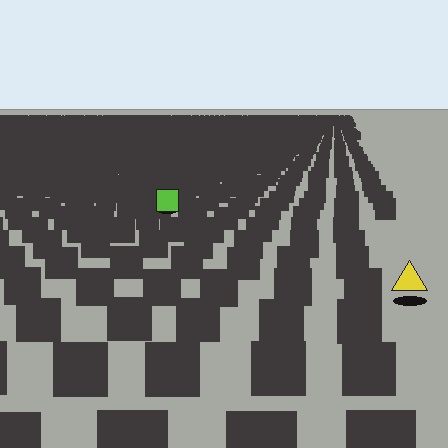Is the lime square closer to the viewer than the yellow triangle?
No. The yellow triangle is closer — you can tell from the texture gradient: the ground texture is coarser near it.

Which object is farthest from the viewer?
The lime square is farthest from the viewer. It appears smaller and the ground texture around it is denser.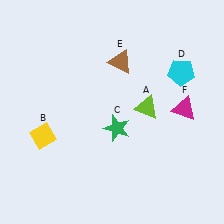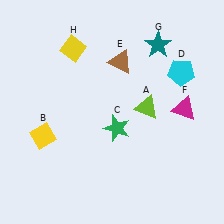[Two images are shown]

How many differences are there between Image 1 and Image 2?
There are 2 differences between the two images.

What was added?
A teal star (G), a yellow diamond (H) were added in Image 2.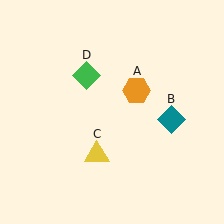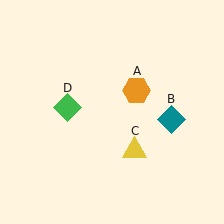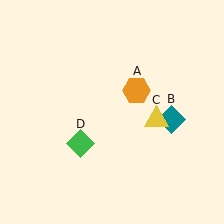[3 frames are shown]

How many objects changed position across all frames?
2 objects changed position: yellow triangle (object C), green diamond (object D).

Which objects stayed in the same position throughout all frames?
Orange hexagon (object A) and teal diamond (object B) remained stationary.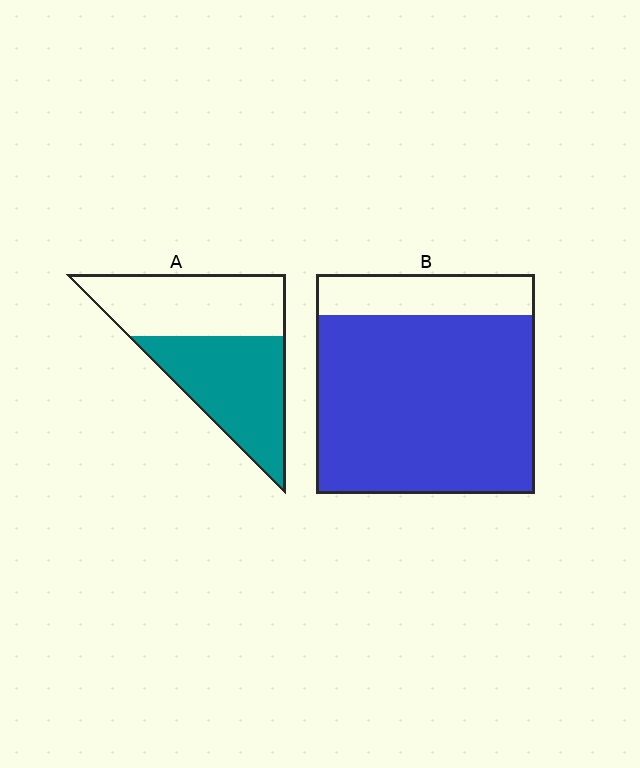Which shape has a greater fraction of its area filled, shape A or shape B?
Shape B.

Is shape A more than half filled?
Roughly half.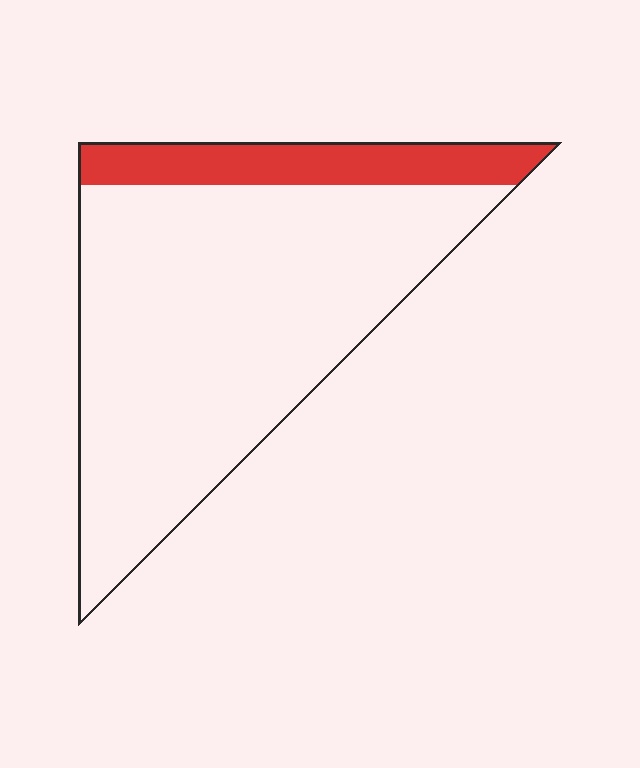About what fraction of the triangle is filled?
About one sixth (1/6).